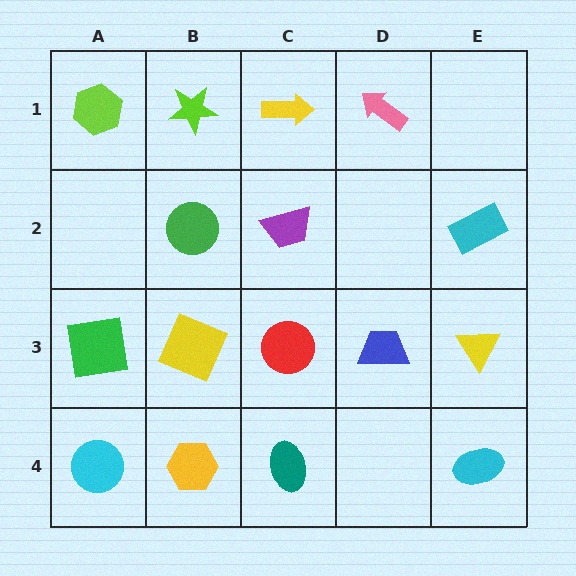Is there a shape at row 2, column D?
No, that cell is empty.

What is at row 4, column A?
A cyan circle.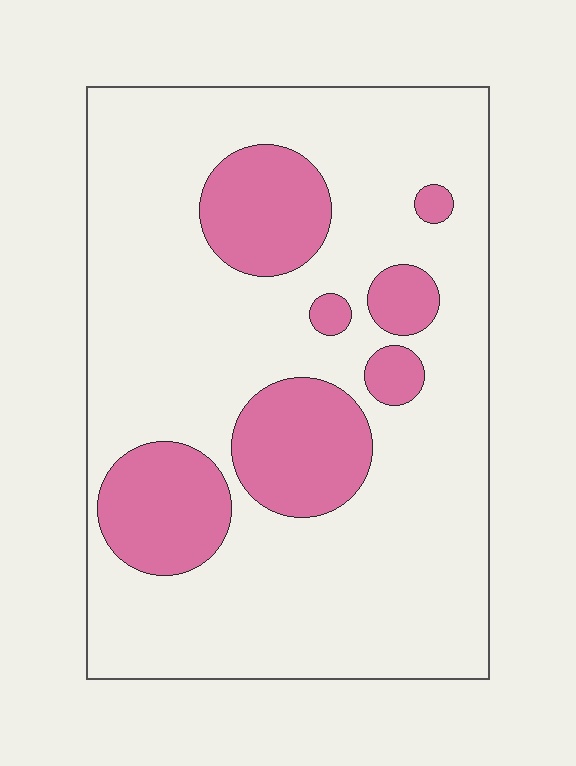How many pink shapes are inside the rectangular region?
7.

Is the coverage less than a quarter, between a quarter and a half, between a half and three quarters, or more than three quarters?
Less than a quarter.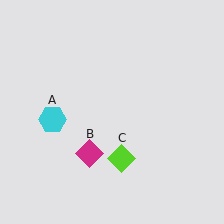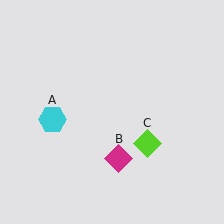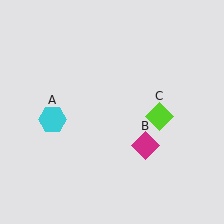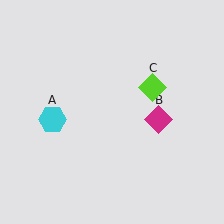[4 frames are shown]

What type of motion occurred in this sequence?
The magenta diamond (object B), lime diamond (object C) rotated counterclockwise around the center of the scene.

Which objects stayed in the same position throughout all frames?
Cyan hexagon (object A) remained stationary.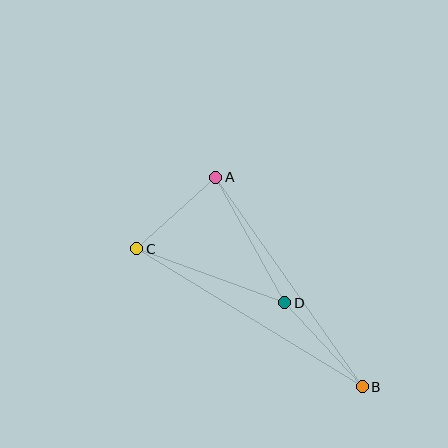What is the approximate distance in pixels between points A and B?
The distance between A and B is approximately 255 pixels.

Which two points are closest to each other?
Points A and C are closest to each other.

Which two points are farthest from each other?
Points B and C are farthest from each other.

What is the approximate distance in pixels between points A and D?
The distance between A and D is approximately 143 pixels.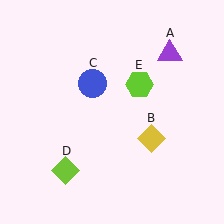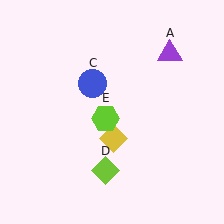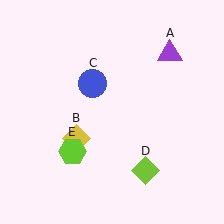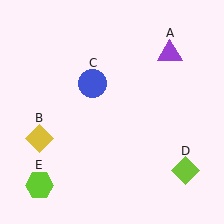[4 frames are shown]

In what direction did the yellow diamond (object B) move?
The yellow diamond (object B) moved left.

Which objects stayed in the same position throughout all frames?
Purple triangle (object A) and blue circle (object C) remained stationary.